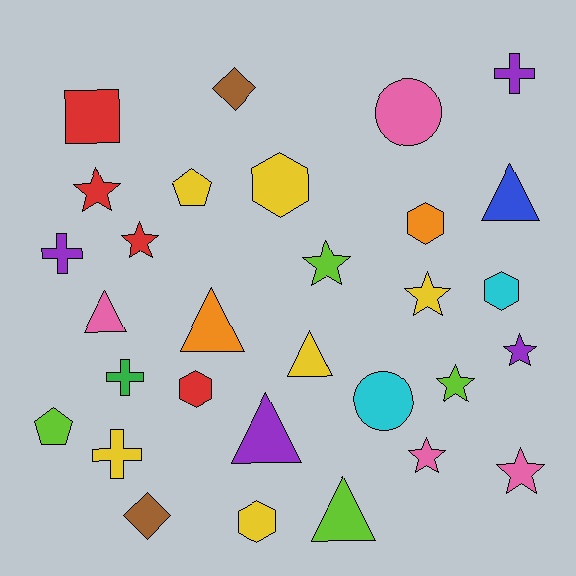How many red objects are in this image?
There are 4 red objects.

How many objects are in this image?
There are 30 objects.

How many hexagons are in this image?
There are 5 hexagons.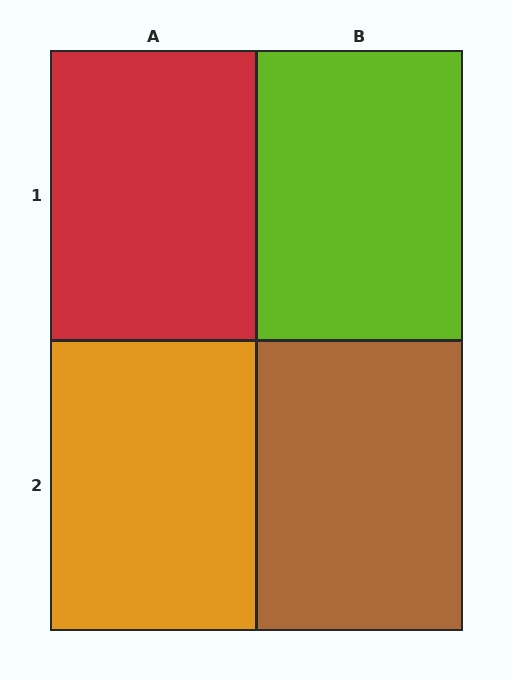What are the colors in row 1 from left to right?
Red, lime.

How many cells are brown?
1 cell is brown.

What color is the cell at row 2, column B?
Brown.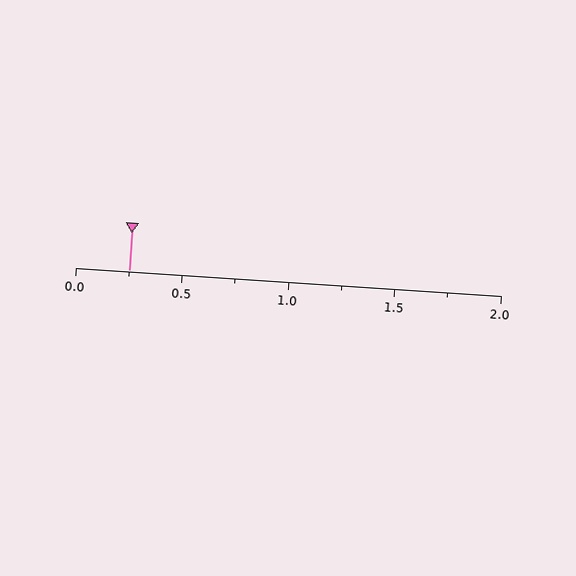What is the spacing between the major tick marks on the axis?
The major ticks are spaced 0.5 apart.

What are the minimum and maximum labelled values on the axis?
The axis runs from 0.0 to 2.0.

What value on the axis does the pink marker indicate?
The marker indicates approximately 0.25.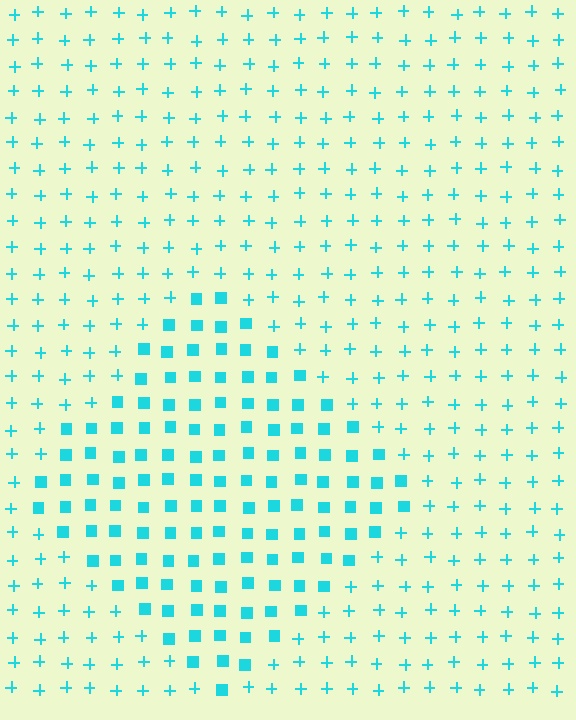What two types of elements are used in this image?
The image uses squares inside the diamond region and plus signs outside it.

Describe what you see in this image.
The image is filled with small cyan elements arranged in a uniform grid. A diamond-shaped region contains squares, while the surrounding area contains plus signs. The boundary is defined purely by the change in element shape.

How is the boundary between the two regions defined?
The boundary is defined by a change in element shape: squares inside vs. plus signs outside. All elements share the same color and spacing.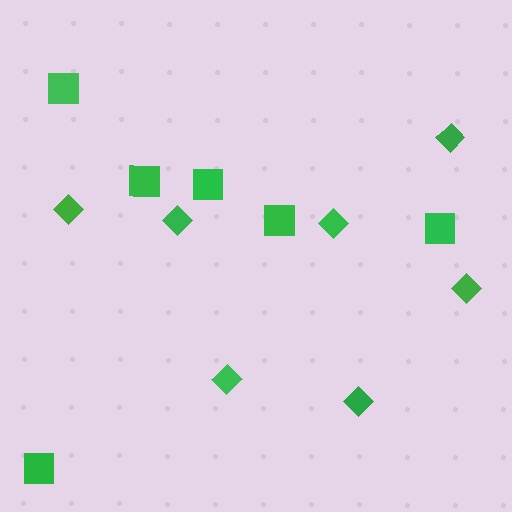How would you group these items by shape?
There are 2 groups: one group of squares (6) and one group of diamonds (7).